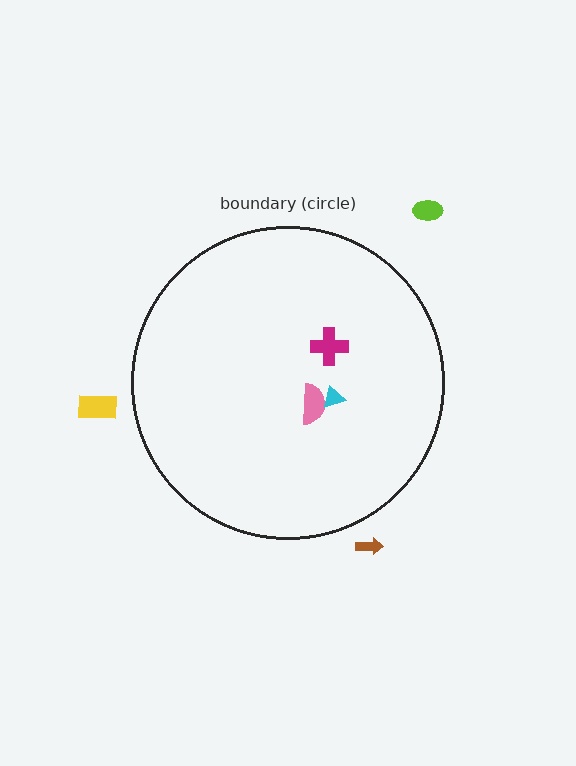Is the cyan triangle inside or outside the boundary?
Inside.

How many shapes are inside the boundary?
3 inside, 3 outside.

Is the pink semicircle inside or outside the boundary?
Inside.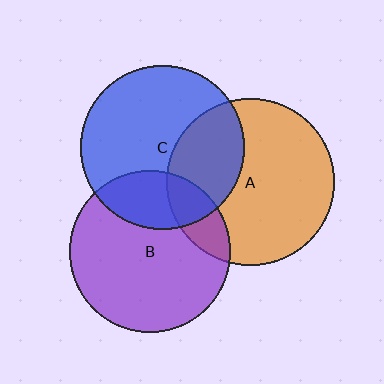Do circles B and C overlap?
Yes.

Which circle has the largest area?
Circle A (orange).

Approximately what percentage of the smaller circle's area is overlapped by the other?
Approximately 25%.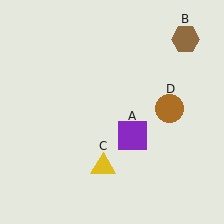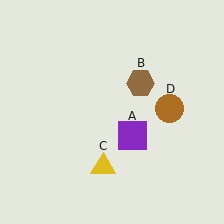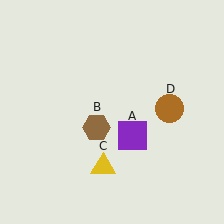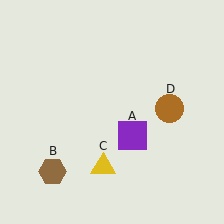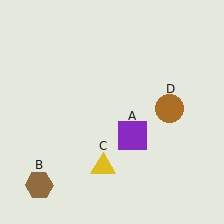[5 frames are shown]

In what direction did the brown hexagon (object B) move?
The brown hexagon (object B) moved down and to the left.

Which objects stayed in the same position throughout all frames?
Purple square (object A) and yellow triangle (object C) and brown circle (object D) remained stationary.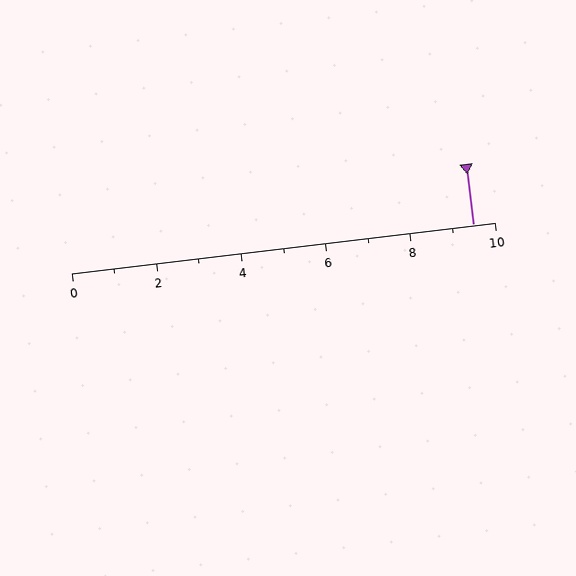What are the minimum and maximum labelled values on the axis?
The axis runs from 0 to 10.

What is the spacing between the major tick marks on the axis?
The major ticks are spaced 2 apart.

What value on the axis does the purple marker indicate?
The marker indicates approximately 9.5.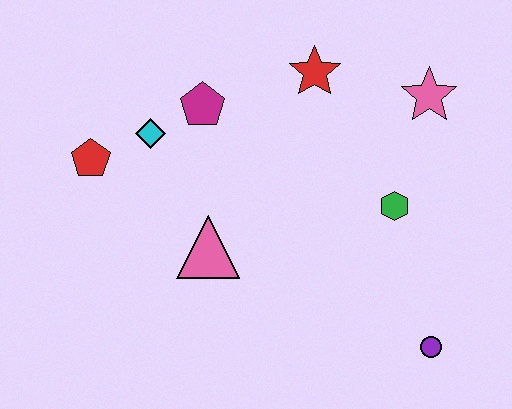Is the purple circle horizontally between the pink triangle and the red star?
No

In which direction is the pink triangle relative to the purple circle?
The pink triangle is to the left of the purple circle.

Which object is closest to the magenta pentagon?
The cyan diamond is closest to the magenta pentagon.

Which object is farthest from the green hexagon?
The red pentagon is farthest from the green hexagon.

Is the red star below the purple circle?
No